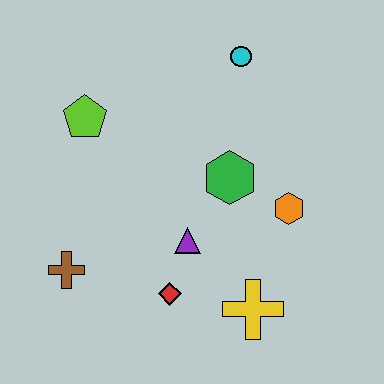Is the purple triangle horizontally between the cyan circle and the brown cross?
Yes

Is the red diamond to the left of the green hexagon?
Yes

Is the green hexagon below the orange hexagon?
No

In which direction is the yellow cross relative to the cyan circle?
The yellow cross is below the cyan circle.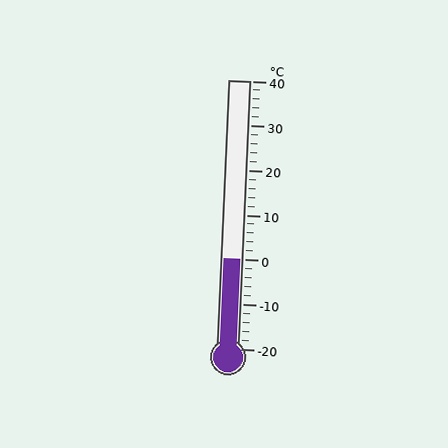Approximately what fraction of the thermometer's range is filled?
The thermometer is filled to approximately 35% of its range.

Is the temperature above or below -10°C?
The temperature is above -10°C.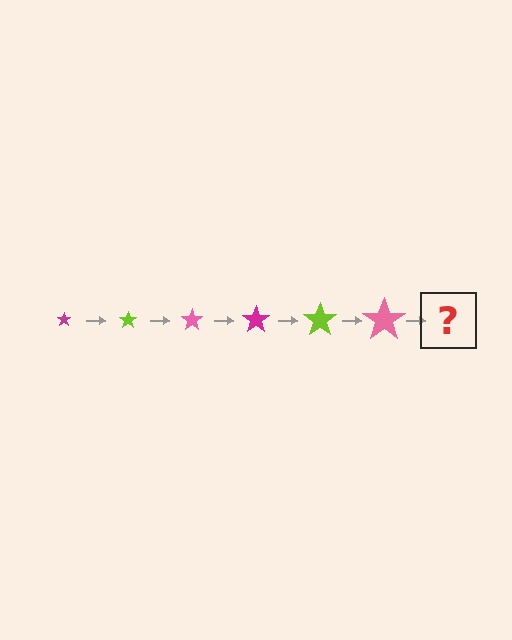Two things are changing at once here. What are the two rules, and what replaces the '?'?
The two rules are that the star grows larger each step and the color cycles through magenta, lime, and pink. The '?' should be a magenta star, larger than the previous one.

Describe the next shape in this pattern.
It should be a magenta star, larger than the previous one.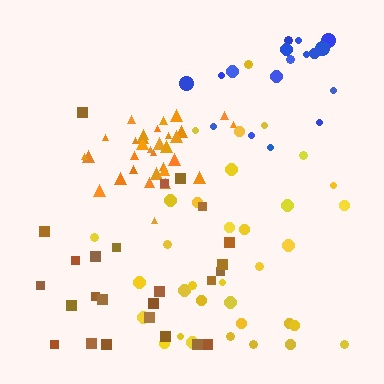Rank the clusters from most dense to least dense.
orange, yellow, blue, brown.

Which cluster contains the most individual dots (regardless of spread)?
Yellow (35).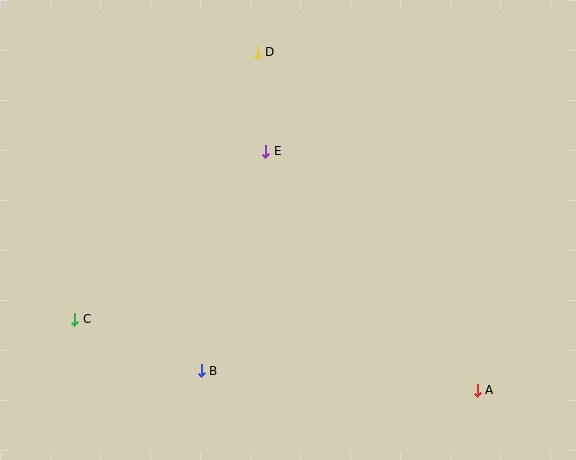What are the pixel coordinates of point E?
Point E is at (266, 151).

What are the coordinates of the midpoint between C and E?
The midpoint between C and E is at (170, 235).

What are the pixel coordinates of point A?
Point A is at (477, 390).